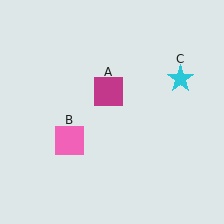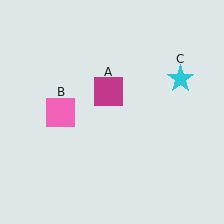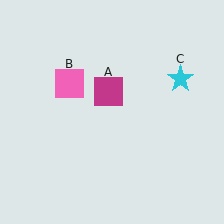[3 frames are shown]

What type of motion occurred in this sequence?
The pink square (object B) rotated clockwise around the center of the scene.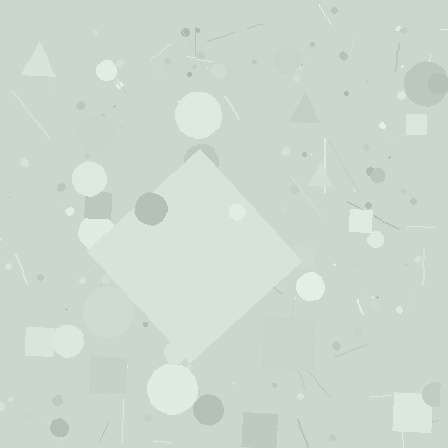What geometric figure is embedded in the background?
A diamond is embedded in the background.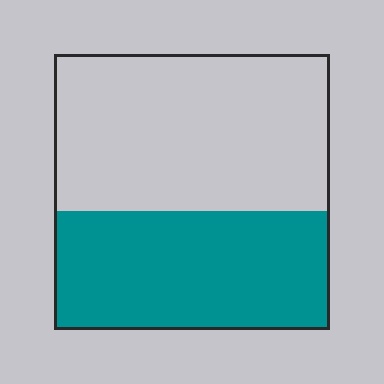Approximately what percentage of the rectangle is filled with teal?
Approximately 45%.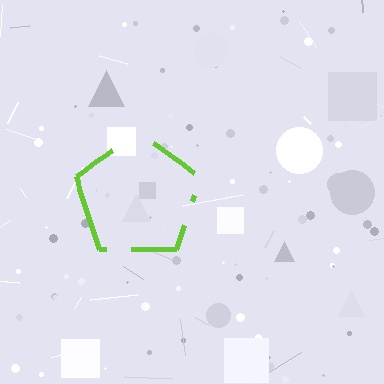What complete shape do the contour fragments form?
The contour fragments form a pentagon.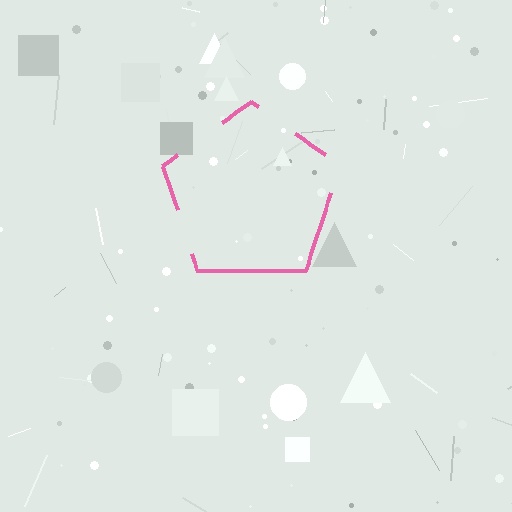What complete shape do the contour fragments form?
The contour fragments form a pentagon.